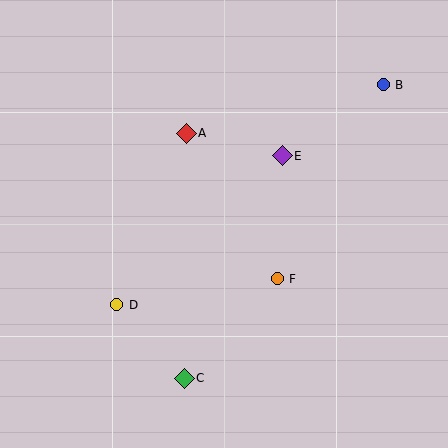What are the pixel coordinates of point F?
Point F is at (277, 279).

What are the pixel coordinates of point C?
Point C is at (184, 378).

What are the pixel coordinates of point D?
Point D is at (117, 305).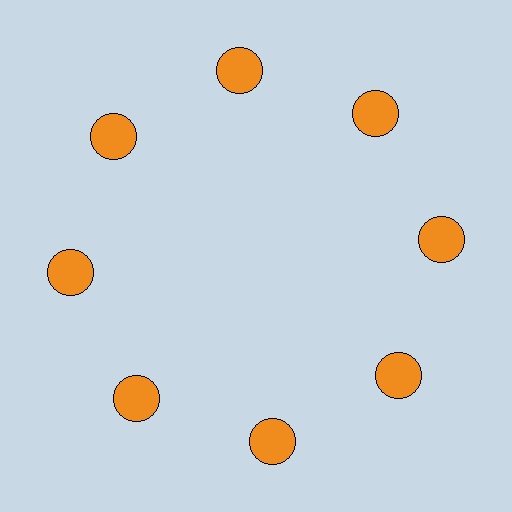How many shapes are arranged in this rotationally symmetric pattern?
There are 8 shapes, arranged in 8 groups of 1.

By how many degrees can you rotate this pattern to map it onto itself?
The pattern maps onto itself every 45 degrees of rotation.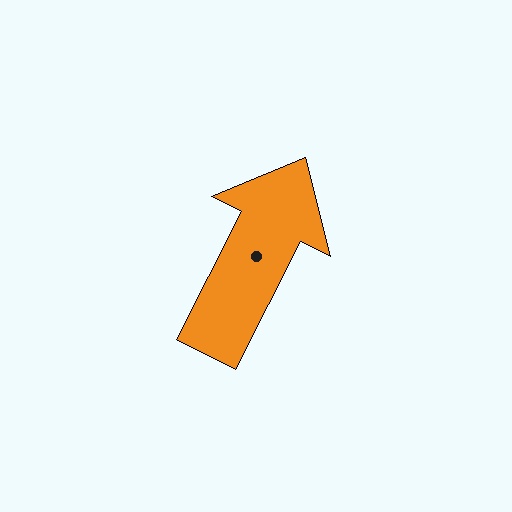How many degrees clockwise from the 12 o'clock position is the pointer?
Approximately 27 degrees.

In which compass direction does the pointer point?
Northeast.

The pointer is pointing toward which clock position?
Roughly 1 o'clock.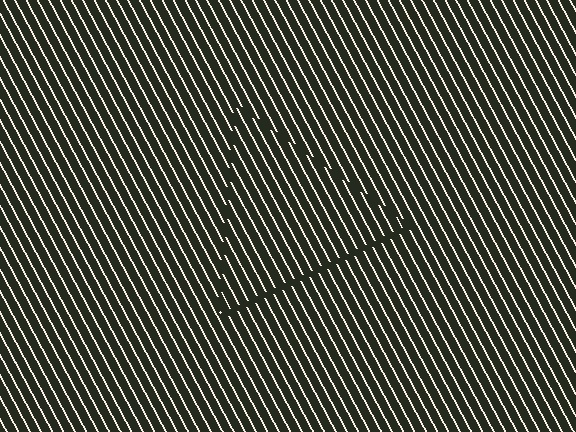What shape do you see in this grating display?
An illusory triangle. The interior of the shape contains the same grating, shifted by half a period — the contour is defined by the phase discontinuity where line-ends from the inner and outer gratings abut.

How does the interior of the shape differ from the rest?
The interior of the shape contains the same grating, shifted by half a period — the contour is defined by the phase discontinuity where line-ends from the inner and outer gratings abut.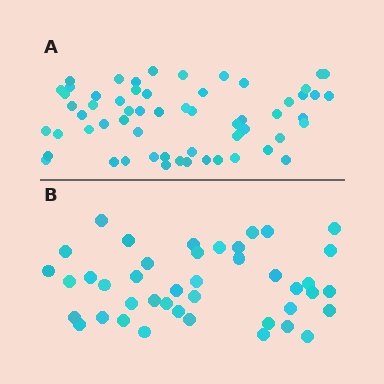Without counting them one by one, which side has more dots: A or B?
Region A (the top region) has more dots.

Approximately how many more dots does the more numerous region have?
Region A has approximately 20 more dots than region B.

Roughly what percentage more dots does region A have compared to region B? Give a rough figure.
About 45% more.